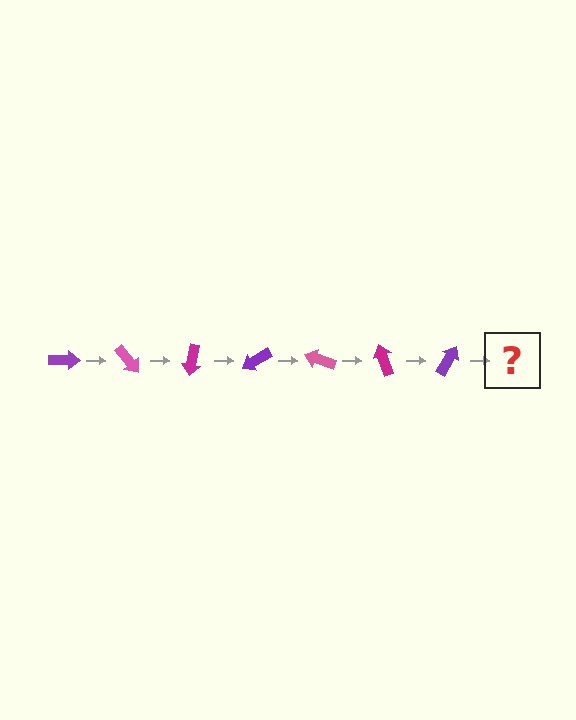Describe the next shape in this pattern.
It should be a pink arrow, rotated 350 degrees from the start.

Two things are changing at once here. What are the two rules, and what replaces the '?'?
The two rules are that it rotates 50 degrees each step and the color cycles through purple, pink, and magenta. The '?' should be a pink arrow, rotated 350 degrees from the start.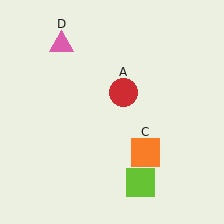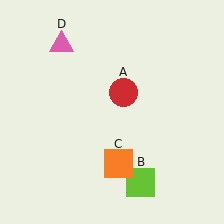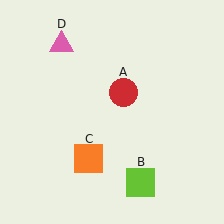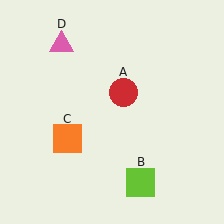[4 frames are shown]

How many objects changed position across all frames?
1 object changed position: orange square (object C).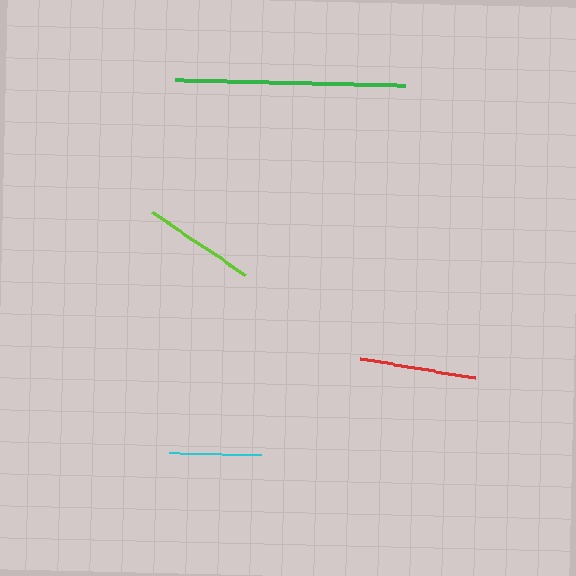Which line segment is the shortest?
The cyan line is the shortest at approximately 91 pixels.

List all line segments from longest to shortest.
From longest to shortest: green, red, lime, cyan.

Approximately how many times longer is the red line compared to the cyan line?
The red line is approximately 1.3 times the length of the cyan line.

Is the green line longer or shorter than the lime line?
The green line is longer than the lime line.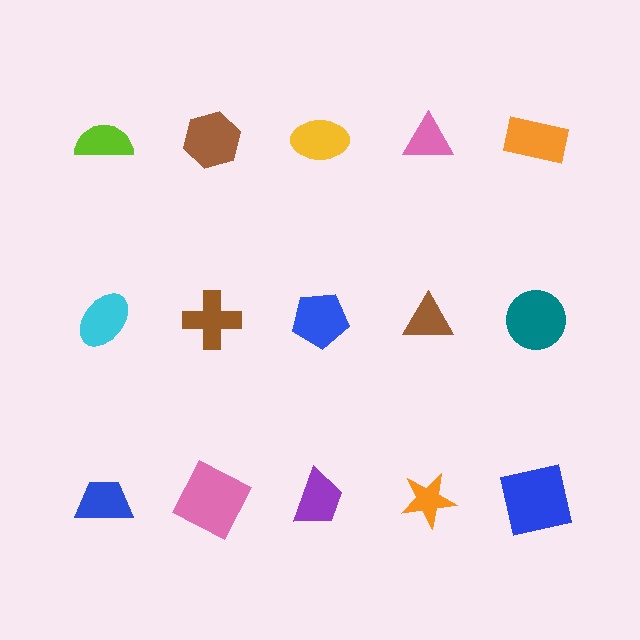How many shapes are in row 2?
5 shapes.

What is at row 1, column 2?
A brown hexagon.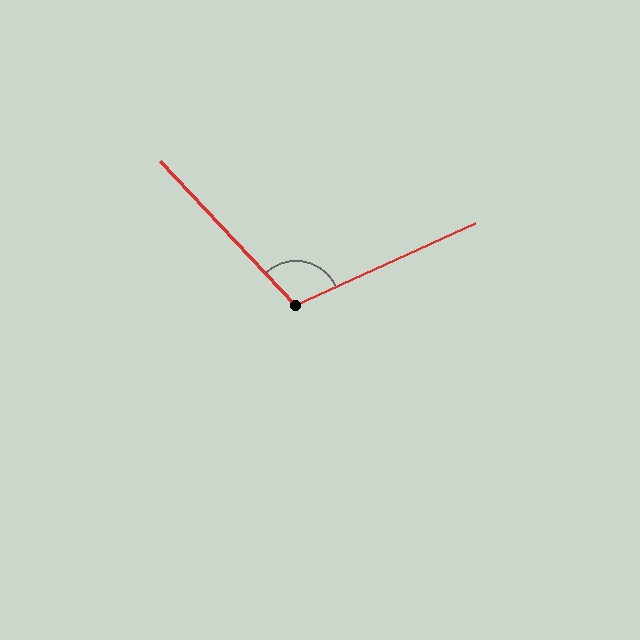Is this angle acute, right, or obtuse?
It is obtuse.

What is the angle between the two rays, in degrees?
Approximately 109 degrees.